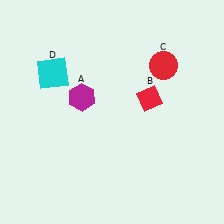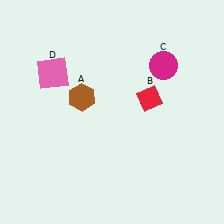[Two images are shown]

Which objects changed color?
A changed from magenta to brown. C changed from red to magenta. D changed from cyan to pink.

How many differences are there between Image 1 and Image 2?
There are 3 differences between the two images.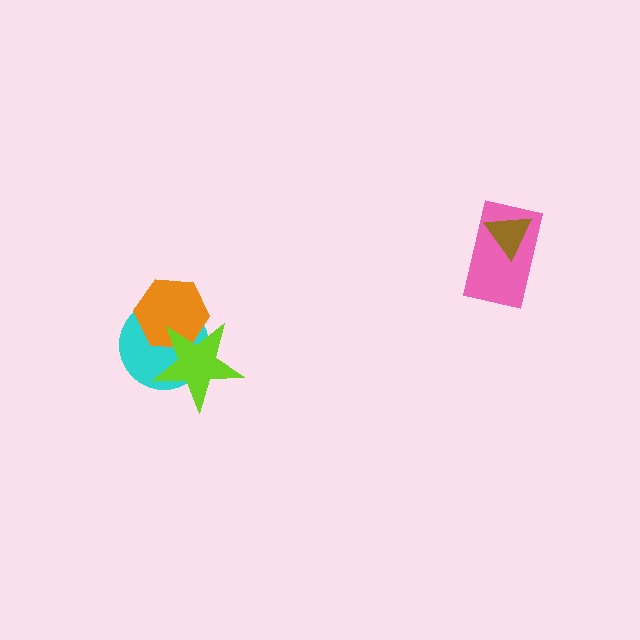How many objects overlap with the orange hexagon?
2 objects overlap with the orange hexagon.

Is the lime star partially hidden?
No, no other shape covers it.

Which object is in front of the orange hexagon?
The lime star is in front of the orange hexagon.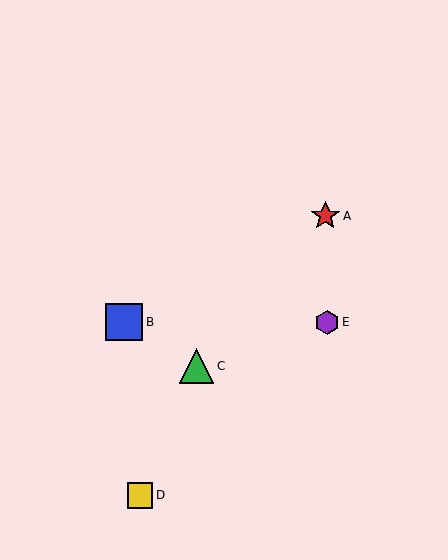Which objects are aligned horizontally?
Objects B, E are aligned horizontally.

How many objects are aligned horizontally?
2 objects (B, E) are aligned horizontally.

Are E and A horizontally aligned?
No, E is at y≈322 and A is at y≈216.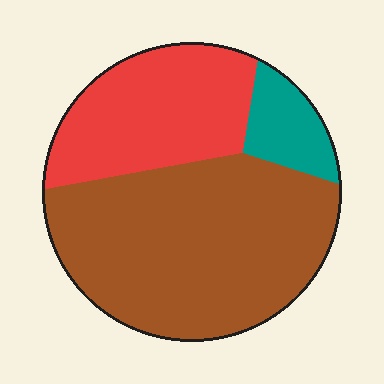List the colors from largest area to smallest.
From largest to smallest: brown, red, teal.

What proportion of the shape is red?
Red covers roughly 30% of the shape.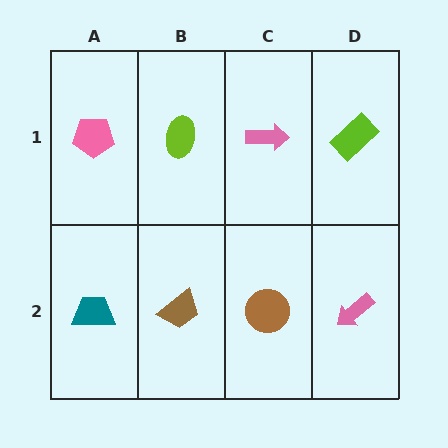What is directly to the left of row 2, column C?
A brown trapezoid.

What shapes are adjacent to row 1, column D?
A pink arrow (row 2, column D), a pink arrow (row 1, column C).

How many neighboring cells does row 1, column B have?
3.